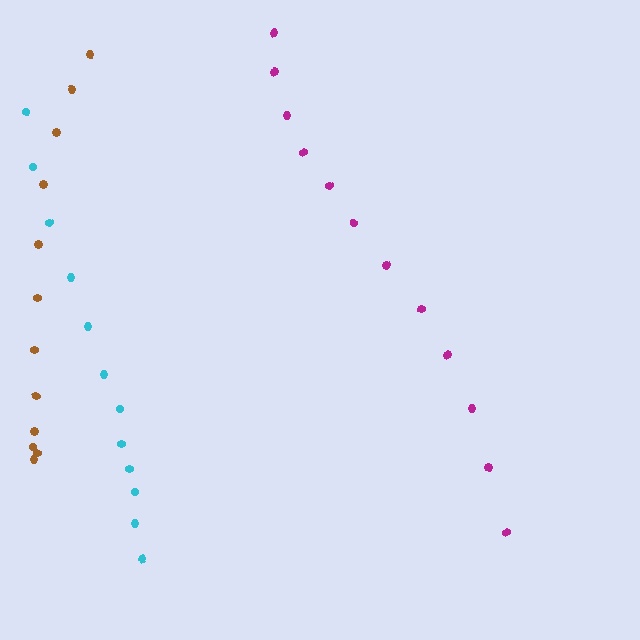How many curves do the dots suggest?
There are 3 distinct paths.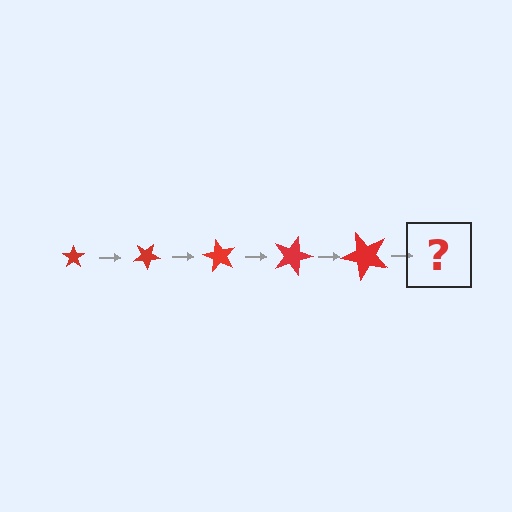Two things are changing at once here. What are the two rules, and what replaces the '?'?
The two rules are that the star grows larger each step and it rotates 30 degrees each step. The '?' should be a star, larger than the previous one and rotated 150 degrees from the start.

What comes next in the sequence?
The next element should be a star, larger than the previous one and rotated 150 degrees from the start.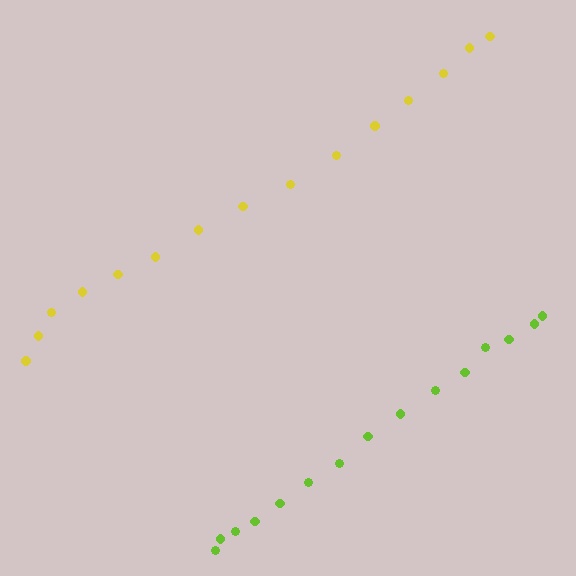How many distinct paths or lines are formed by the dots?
There are 2 distinct paths.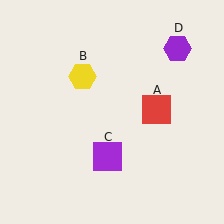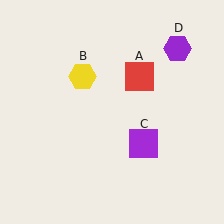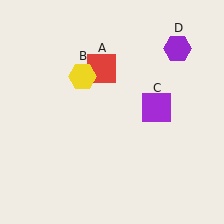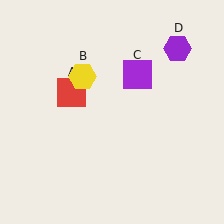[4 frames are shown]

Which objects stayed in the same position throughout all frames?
Yellow hexagon (object B) and purple hexagon (object D) remained stationary.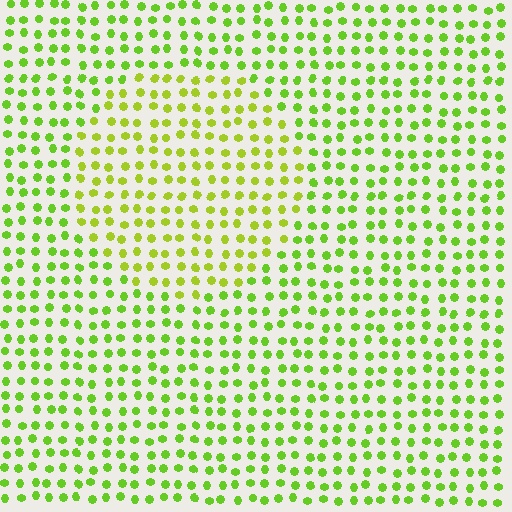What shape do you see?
I see a circle.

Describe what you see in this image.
The image is filled with small lime elements in a uniform arrangement. A circle-shaped region is visible where the elements are tinted to a slightly different hue, forming a subtle color boundary.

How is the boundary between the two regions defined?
The boundary is defined purely by a slight shift in hue (about 22 degrees). Spacing, size, and orientation are identical on both sides.